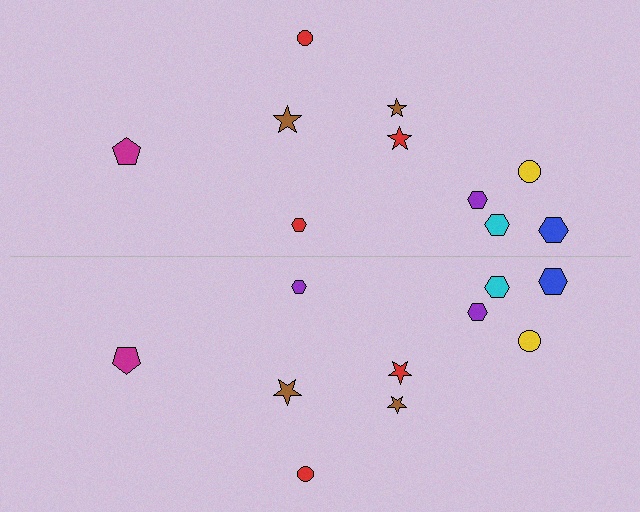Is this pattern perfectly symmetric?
No, the pattern is not perfectly symmetric. The purple hexagon on the bottom side breaks the symmetry — its mirror counterpart is red.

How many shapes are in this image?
There are 20 shapes in this image.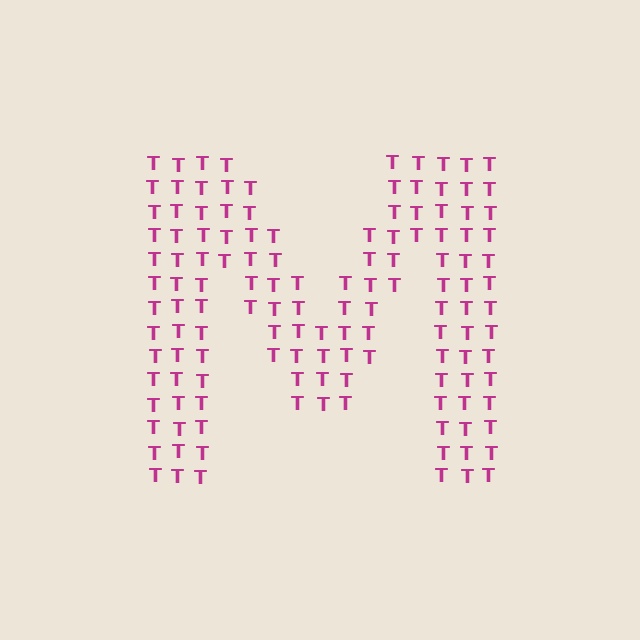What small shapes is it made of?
It is made of small letter T's.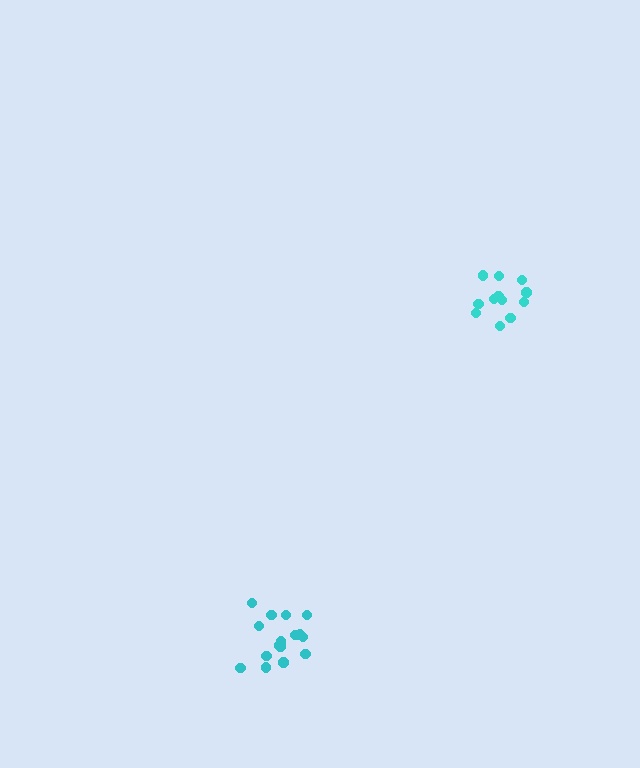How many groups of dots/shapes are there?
There are 2 groups.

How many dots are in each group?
Group 1: 12 dots, Group 2: 16 dots (28 total).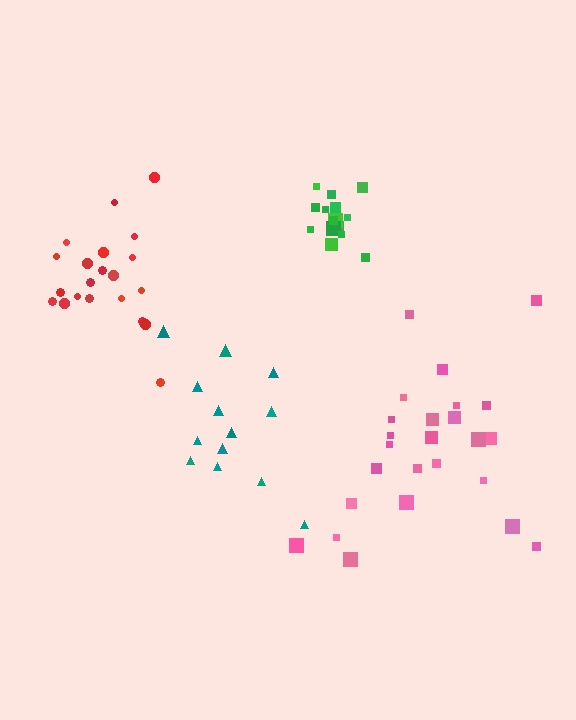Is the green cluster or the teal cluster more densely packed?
Green.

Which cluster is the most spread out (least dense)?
Pink.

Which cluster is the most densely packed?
Green.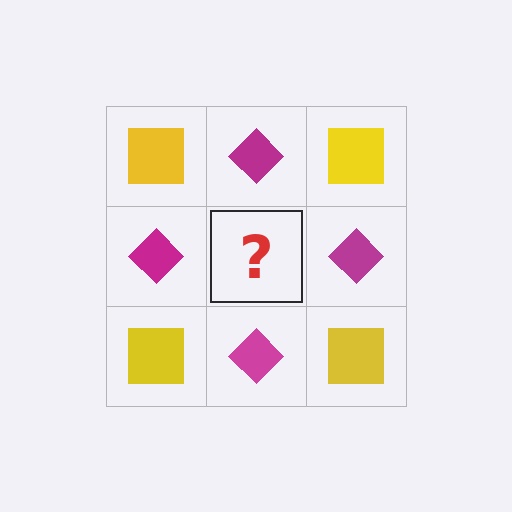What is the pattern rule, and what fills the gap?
The rule is that it alternates yellow square and magenta diamond in a checkerboard pattern. The gap should be filled with a yellow square.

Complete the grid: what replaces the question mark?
The question mark should be replaced with a yellow square.